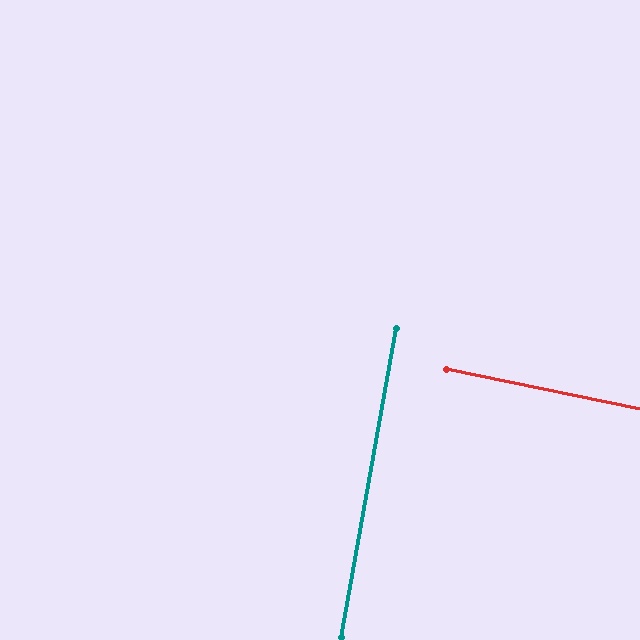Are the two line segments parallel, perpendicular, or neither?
Perpendicular — they meet at approximately 88°.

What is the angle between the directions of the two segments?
Approximately 88 degrees.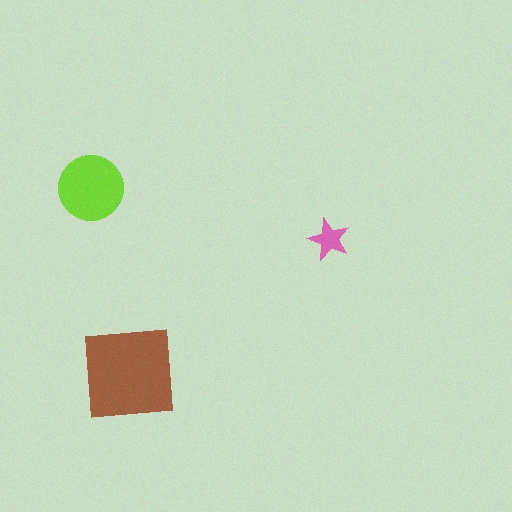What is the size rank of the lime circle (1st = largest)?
2nd.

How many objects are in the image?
There are 3 objects in the image.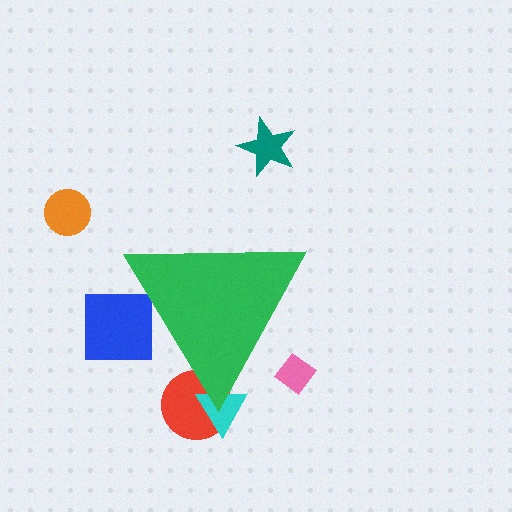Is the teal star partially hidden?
No, the teal star is fully visible.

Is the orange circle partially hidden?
No, the orange circle is fully visible.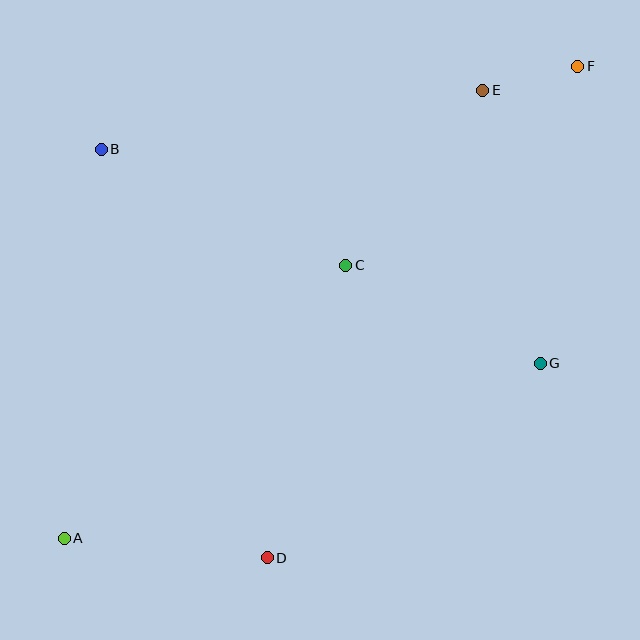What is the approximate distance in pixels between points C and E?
The distance between C and E is approximately 222 pixels.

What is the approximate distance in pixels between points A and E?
The distance between A and E is approximately 613 pixels.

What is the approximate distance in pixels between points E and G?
The distance between E and G is approximately 279 pixels.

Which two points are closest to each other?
Points E and F are closest to each other.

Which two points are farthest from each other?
Points A and F are farthest from each other.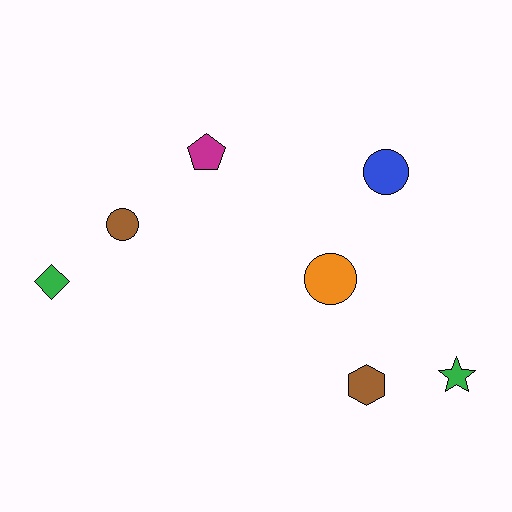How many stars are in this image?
There is 1 star.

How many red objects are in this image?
There are no red objects.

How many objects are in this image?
There are 7 objects.